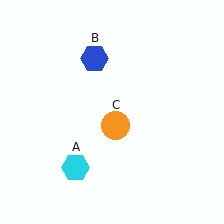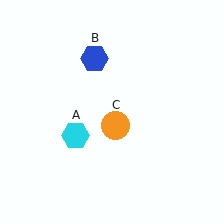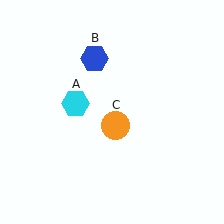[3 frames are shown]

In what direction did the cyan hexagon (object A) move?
The cyan hexagon (object A) moved up.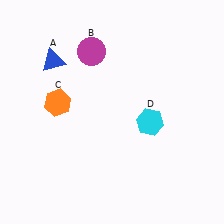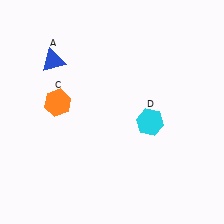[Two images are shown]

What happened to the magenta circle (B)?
The magenta circle (B) was removed in Image 2. It was in the top-left area of Image 1.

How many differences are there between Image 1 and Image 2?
There is 1 difference between the two images.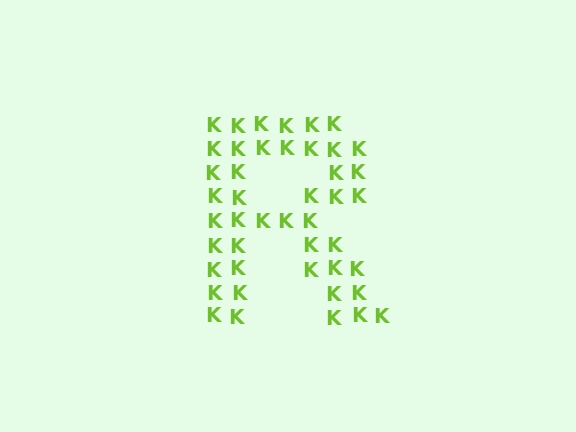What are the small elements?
The small elements are letter K's.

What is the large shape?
The large shape is the letter R.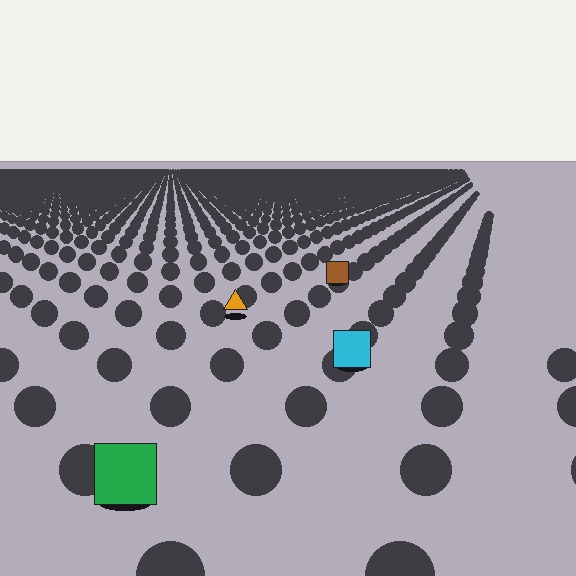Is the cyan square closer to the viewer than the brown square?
Yes. The cyan square is closer — you can tell from the texture gradient: the ground texture is coarser near it.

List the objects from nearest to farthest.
From nearest to farthest: the green square, the cyan square, the orange triangle, the brown square.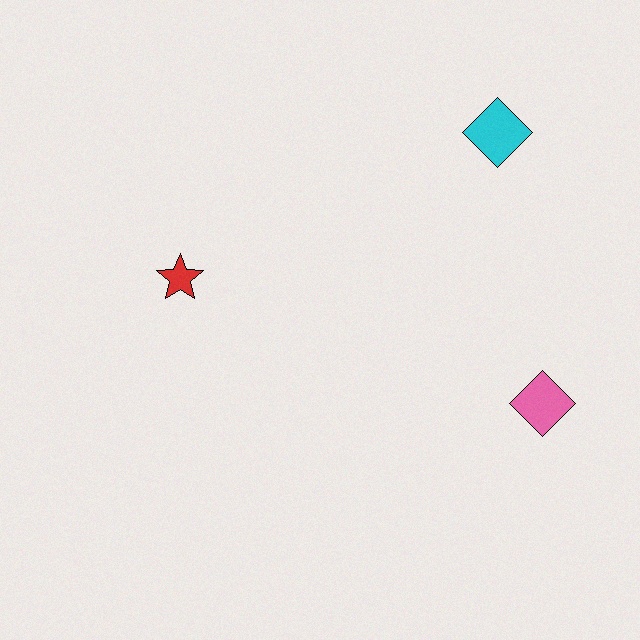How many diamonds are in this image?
There are 2 diamonds.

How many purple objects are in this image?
There are no purple objects.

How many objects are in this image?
There are 3 objects.